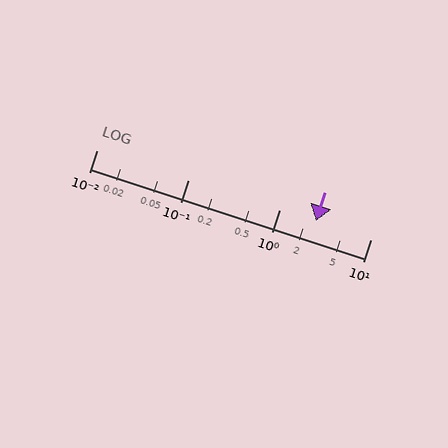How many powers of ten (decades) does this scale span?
The scale spans 3 decades, from 0.01 to 10.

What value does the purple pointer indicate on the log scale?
The pointer indicates approximately 2.5.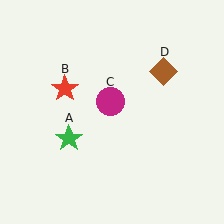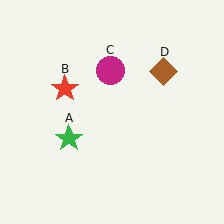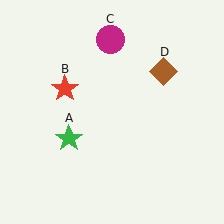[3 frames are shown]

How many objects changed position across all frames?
1 object changed position: magenta circle (object C).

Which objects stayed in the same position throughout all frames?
Green star (object A) and red star (object B) and brown diamond (object D) remained stationary.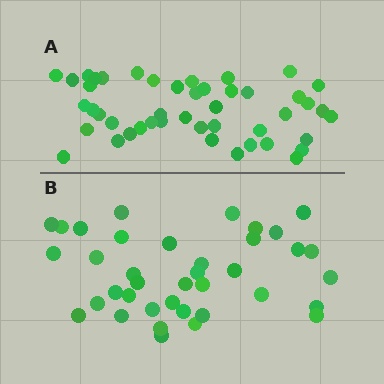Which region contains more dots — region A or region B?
Region A (the top region) has more dots.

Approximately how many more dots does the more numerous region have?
Region A has roughly 8 or so more dots than region B.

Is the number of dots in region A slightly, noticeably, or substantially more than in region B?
Region A has only slightly more — the two regions are fairly close. The ratio is roughly 1.2 to 1.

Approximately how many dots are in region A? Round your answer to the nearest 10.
About 50 dots. (The exact count is 46, which rounds to 50.)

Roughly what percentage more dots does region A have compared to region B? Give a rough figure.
About 20% more.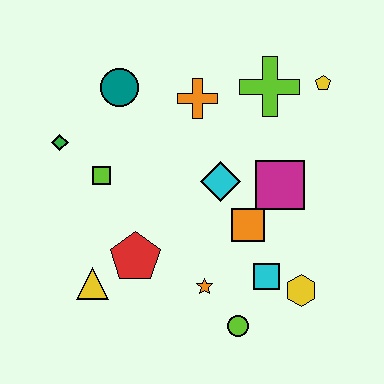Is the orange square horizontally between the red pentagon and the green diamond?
No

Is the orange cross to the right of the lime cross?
No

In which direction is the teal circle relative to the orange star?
The teal circle is above the orange star.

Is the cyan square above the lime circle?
Yes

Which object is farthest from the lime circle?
The teal circle is farthest from the lime circle.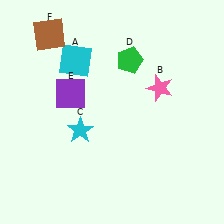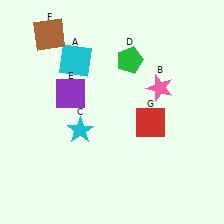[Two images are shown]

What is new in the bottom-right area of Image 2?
A red square (G) was added in the bottom-right area of Image 2.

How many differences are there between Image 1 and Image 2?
There is 1 difference between the two images.